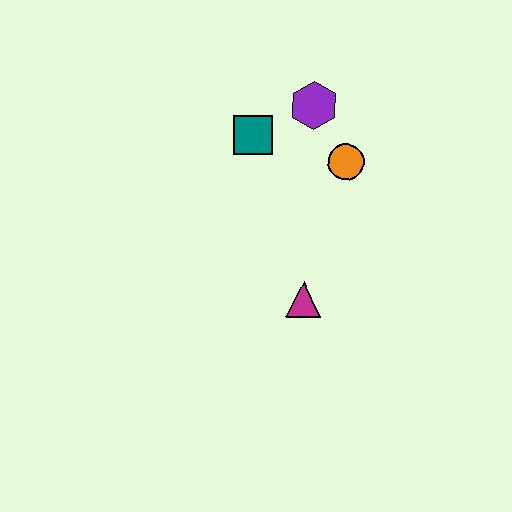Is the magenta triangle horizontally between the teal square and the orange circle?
Yes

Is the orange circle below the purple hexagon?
Yes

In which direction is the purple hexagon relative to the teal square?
The purple hexagon is to the right of the teal square.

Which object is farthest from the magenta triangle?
The purple hexagon is farthest from the magenta triangle.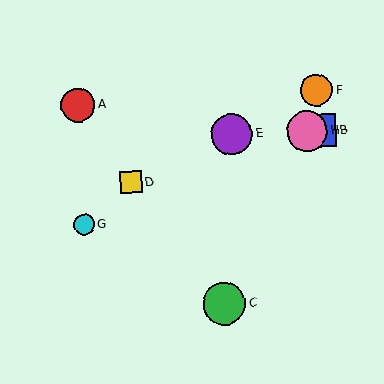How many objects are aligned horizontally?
3 objects (B, E, H) are aligned horizontally.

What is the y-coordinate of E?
Object E is at y≈134.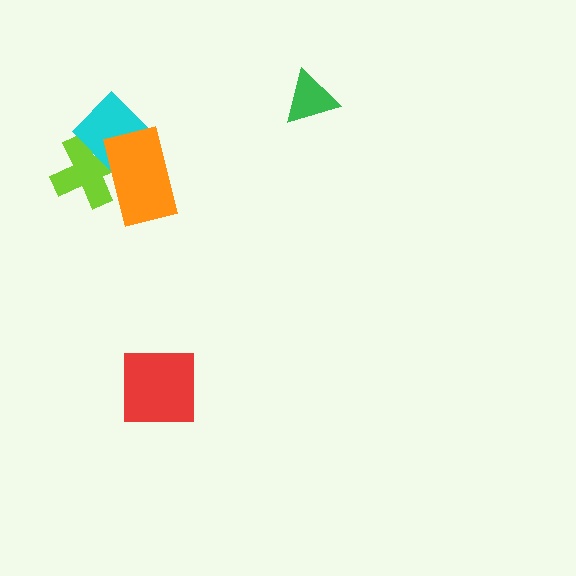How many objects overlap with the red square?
0 objects overlap with the red square.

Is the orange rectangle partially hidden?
No, no other shape covers it.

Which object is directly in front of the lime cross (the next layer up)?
The cyan diamond is directly in front of the lime cross.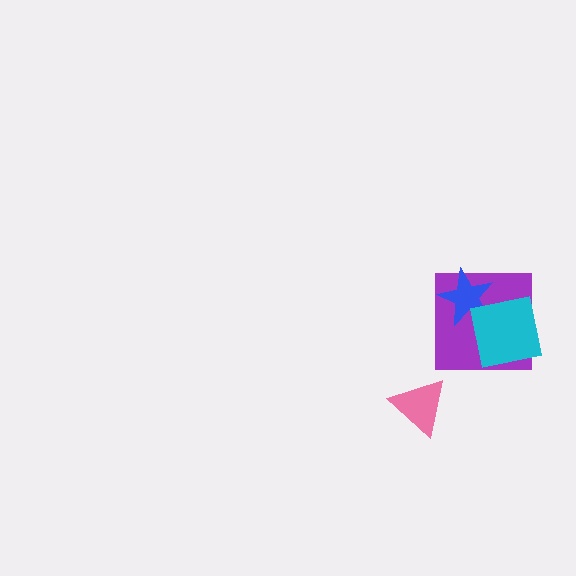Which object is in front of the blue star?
The cyan square is in front of the blue star.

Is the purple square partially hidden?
Yes, it is partially covered by another shape.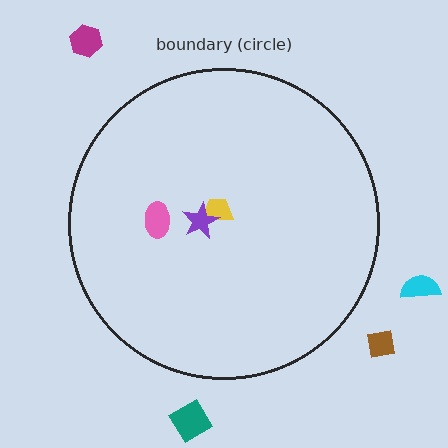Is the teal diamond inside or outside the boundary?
Outside.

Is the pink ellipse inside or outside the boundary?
Inside.